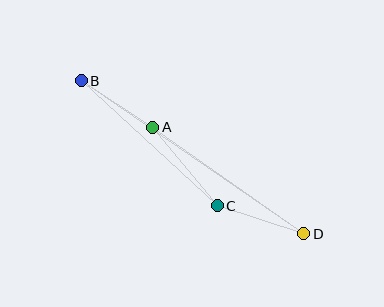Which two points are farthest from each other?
Points B and D are farthest from each other.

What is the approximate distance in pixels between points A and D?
The distance between A and D is approximately 185 pixels.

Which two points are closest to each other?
Points A and B are closest to each other.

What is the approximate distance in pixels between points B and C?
The distance between B and C is approximately 185 pixels.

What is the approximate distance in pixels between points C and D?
The distance between C and D is approximately 91 pixels.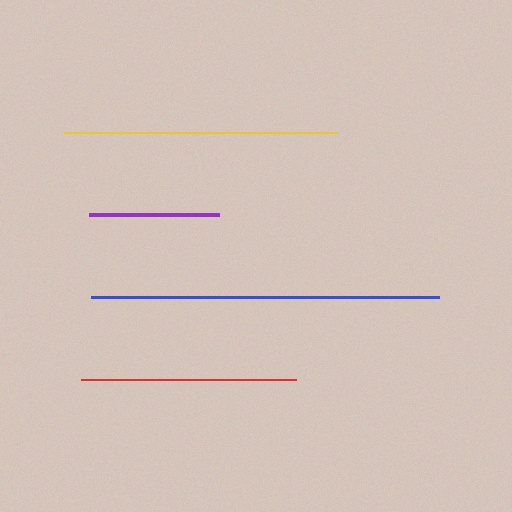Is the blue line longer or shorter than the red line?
The blue line is longer than the red line.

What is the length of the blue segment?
The blue segment is approximately 347 pixels long.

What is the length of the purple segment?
The purple segment is approximately 130 pixels long.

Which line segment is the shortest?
The purple line is the shortest at approximately 130 pixels.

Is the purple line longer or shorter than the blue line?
The blue line is longer than the purple line.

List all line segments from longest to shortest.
From longest to shortest: blue, yellow, red, purple.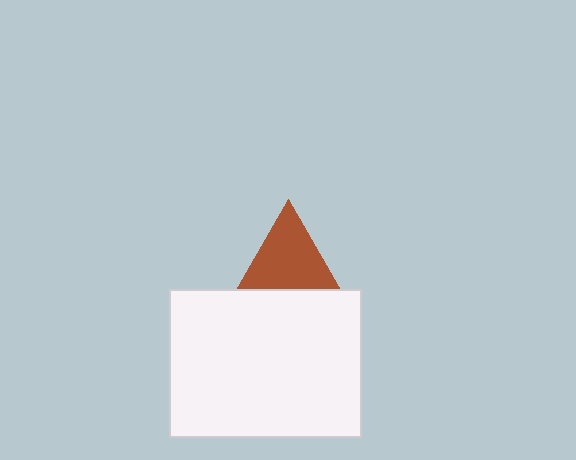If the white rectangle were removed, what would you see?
You would see the complete brown triangle.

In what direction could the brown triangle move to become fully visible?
The brown triangle could move up. That would shift it out from behind the white rectangle entirely.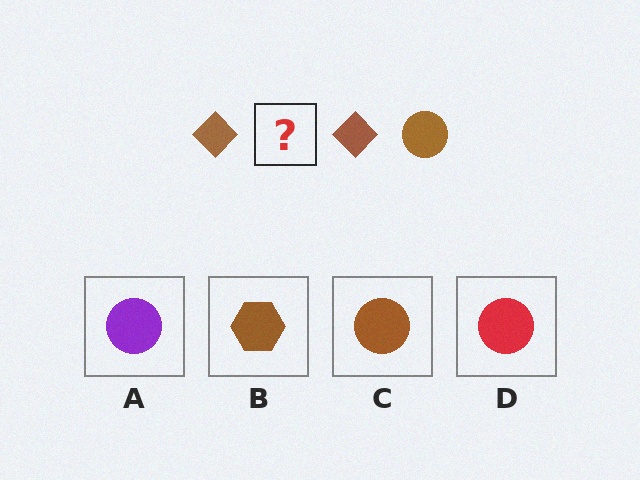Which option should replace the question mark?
Option C.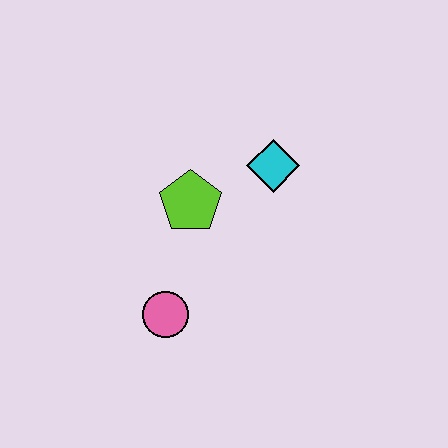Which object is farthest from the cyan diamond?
The pink circle is farthest from the cyan diamond.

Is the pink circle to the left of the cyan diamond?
Yes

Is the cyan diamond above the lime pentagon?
Yes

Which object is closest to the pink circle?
The lime pentagon is closest to the pink circle.